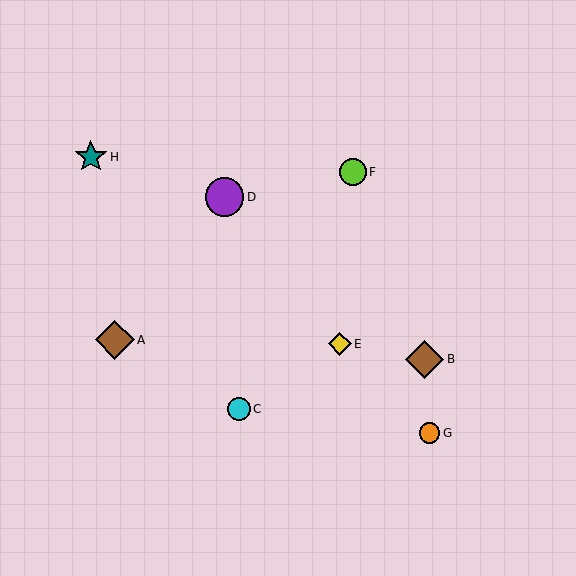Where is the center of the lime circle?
The center of the lime circle is at (353, 172).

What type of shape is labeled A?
Shape A is a brown diamond.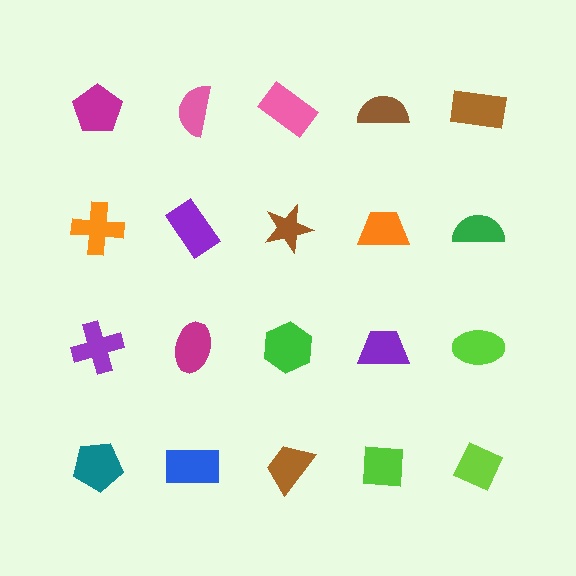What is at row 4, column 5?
A lime diamond.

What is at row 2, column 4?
An orange trapezoid.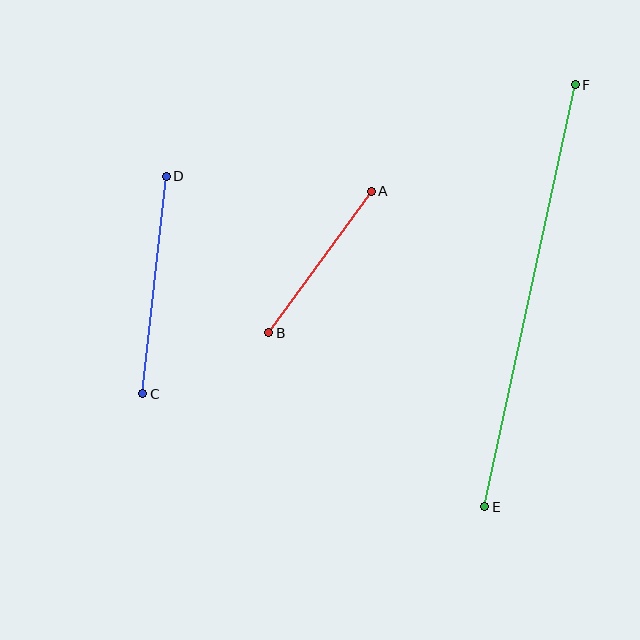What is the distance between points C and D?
The distance is approximately 219 pixels.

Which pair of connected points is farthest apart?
Points E and F are farthest apart.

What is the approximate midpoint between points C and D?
The midpoint is at approximately (155, 285) pixels.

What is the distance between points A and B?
The distance is approximately 175 pixels.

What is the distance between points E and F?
The distance is approximately 432 pixels.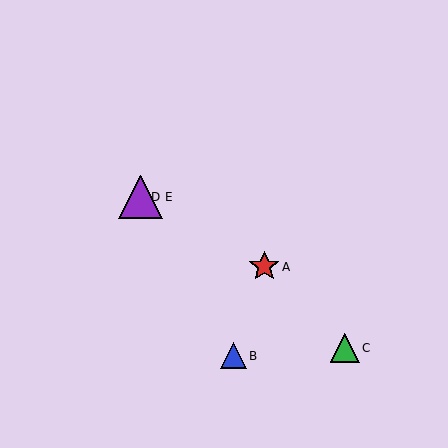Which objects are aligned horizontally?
Objects D, E are aligned horizontally.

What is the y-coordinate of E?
Object E is at y≈197.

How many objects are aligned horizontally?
2 objects (D, E) are aligned horizontally.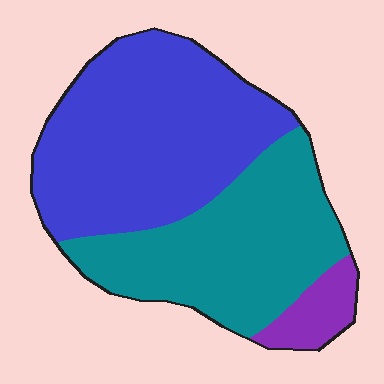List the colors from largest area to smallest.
From largest to smallest: blue, teal, purple.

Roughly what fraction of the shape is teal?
Teal covers 41% of the shape.